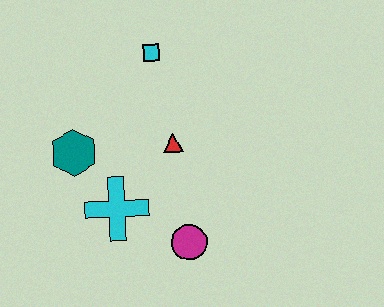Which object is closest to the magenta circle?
The cyan cross is closest to the magenta circle.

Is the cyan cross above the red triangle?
No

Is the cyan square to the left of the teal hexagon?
No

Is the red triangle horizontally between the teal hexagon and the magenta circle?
Yes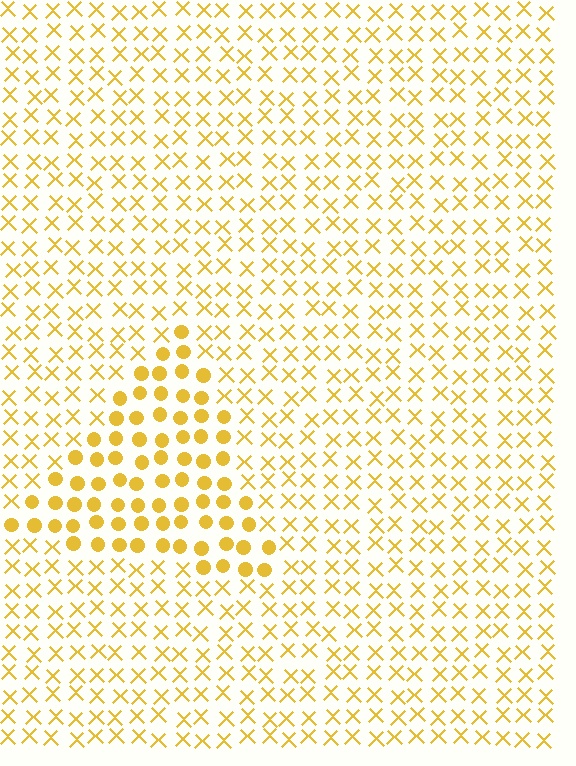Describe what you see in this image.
The image is filled with small yellow elements arranged in a uniform grid. A triangle-shaped region contains circles, while the surrounding area contains X marks. The boundary is defined purely by the change in element shape.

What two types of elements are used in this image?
The image uses circles inside the triangle region and X marks outside it.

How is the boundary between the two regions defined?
The boundary is defined by a change in element shape: circles inside vs. X marks outside. All elements share the same color and spacing.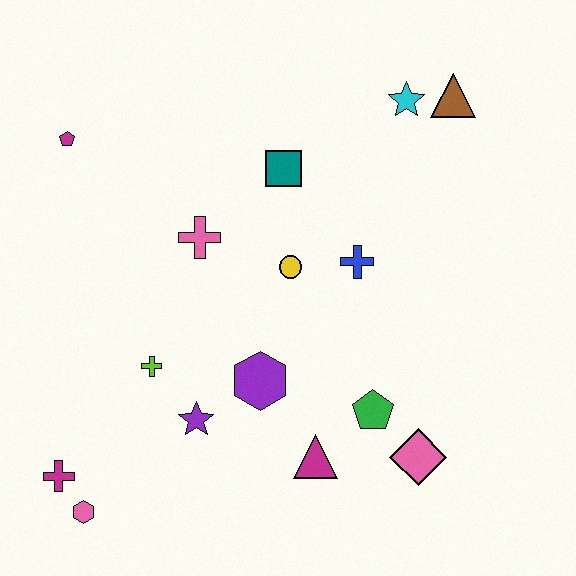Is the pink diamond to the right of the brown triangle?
No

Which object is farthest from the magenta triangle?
The magenta pentagon is farthest from the magenta triangle.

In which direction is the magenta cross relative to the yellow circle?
The magenta cross is to the left of the yellow circle.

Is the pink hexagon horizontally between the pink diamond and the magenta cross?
Yes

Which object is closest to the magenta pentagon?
The pink cross is closest to the magenta pentagon.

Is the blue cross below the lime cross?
No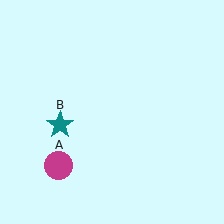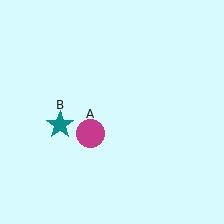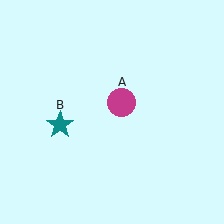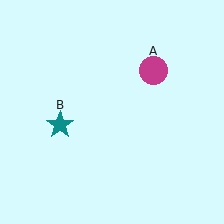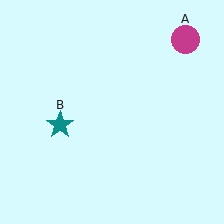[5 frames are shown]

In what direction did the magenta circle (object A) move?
The magenta circle (object A) moved up and to the right.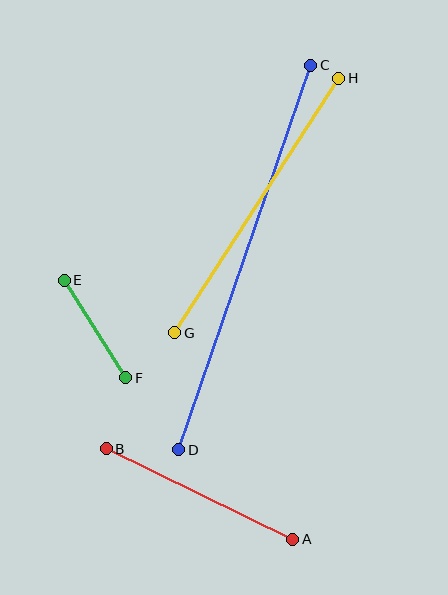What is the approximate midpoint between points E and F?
The midpoint is at approximately (95, 329) pixels.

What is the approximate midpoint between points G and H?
The midpoint is at approximately (257, 206) pixels.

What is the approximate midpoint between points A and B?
The midpoint is at approximately (199, 494) pixels.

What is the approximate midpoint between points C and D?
The midpoint is at approximately (245, 258) pixels.